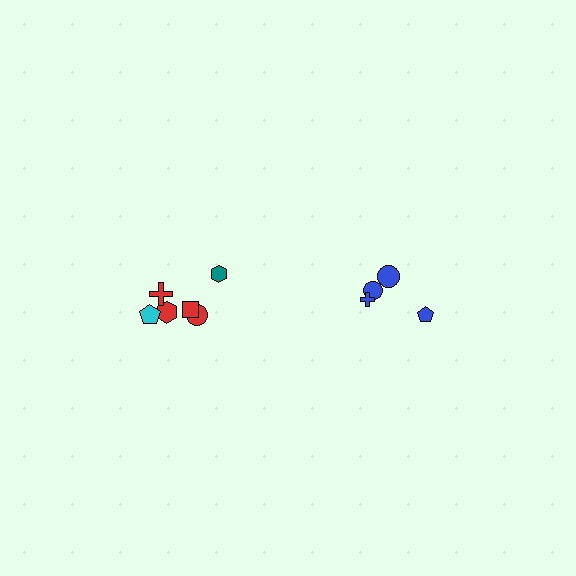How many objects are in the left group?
There are 6 objects.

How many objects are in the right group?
There are 4 objects.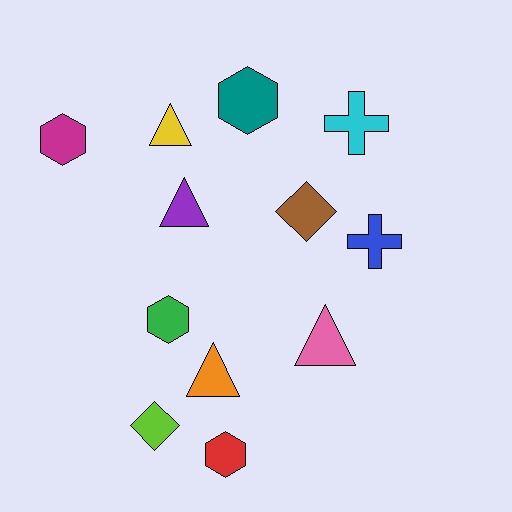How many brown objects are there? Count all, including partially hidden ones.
There is 1 brown object.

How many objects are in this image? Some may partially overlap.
There are 12 objects.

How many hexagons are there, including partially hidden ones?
There are 4 hexagons.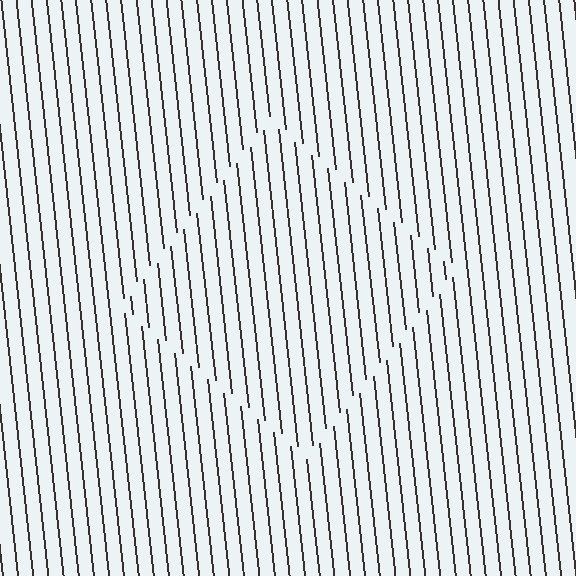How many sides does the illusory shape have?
4 sides — the line-ends trace a square.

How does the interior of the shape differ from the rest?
The interior of the shape contains the same grating, shifted by half a period — the contour is defined by the phase discontinuity where line-ends from the inner and outer gratings abut.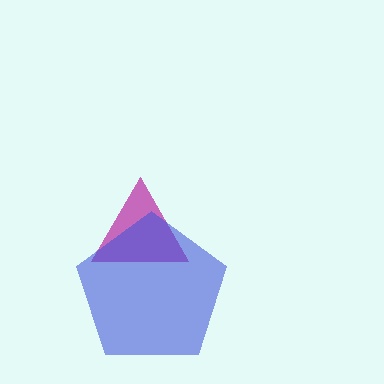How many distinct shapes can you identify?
There are 2 distinct shapes: a magenta triangle, a blue pentagon.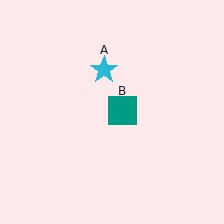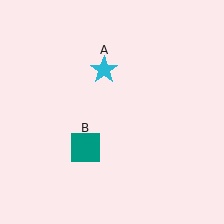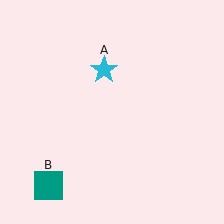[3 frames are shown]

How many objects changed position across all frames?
1 object changed position: teal square (object B).